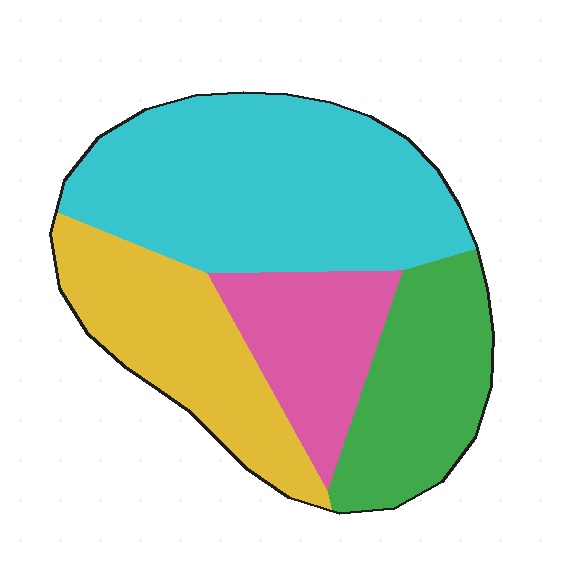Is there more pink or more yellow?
Yellow.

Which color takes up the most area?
Cyan, at roughly 40%.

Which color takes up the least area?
Pink, at roughly 15%.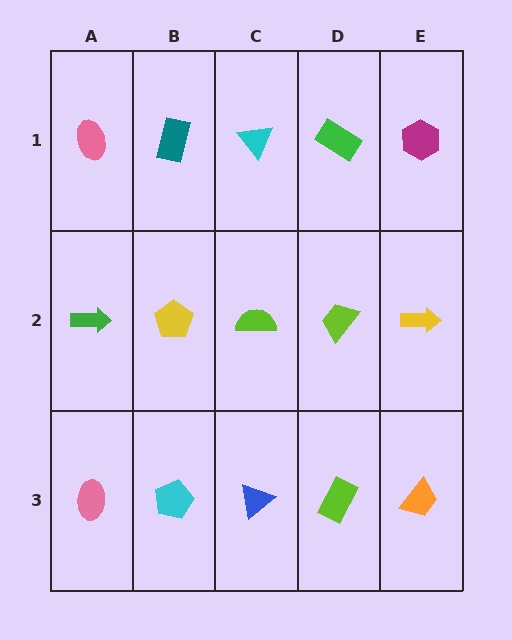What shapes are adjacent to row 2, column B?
A teal rectangle (row 1, column B), a cyan pentagon (row 3, column B), a green arrow (row 2, column A), a lime semicircle (row 2, column C).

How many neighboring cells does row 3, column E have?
2.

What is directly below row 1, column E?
A yellow arrow.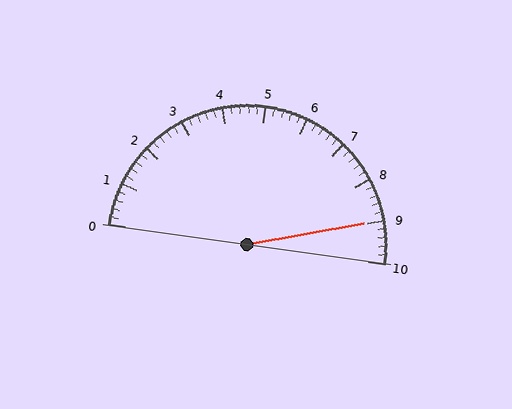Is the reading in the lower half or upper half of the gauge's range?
The reading is in the upper half of the range (0 to 10).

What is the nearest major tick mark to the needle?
The nearest major tick mark is 9.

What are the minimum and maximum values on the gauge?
The gauge ranges from 0 to 10.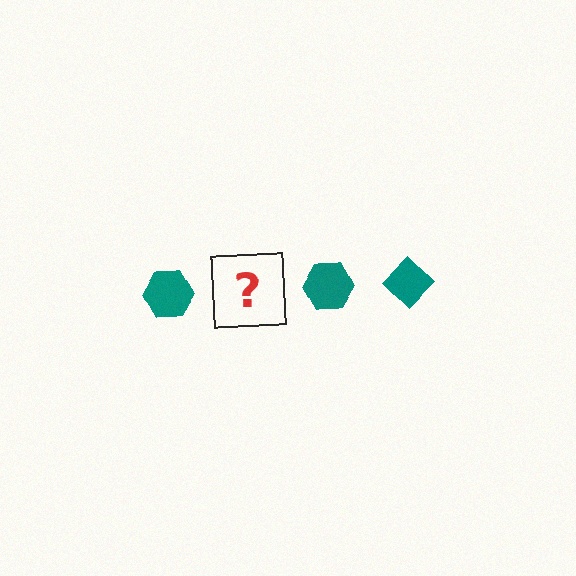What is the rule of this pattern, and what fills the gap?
The rule is that the pattern cycles through hexagon, diamond shapes in teal. The gap should be filled with a teal diamond.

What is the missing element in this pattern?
The missing element is a teal diamond.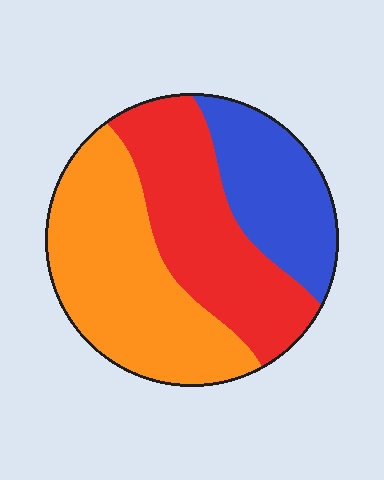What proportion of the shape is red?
Red covers about 35% of the shape.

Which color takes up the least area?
Blue, at roughly 25%.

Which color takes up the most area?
Orange, at roughly 40%.